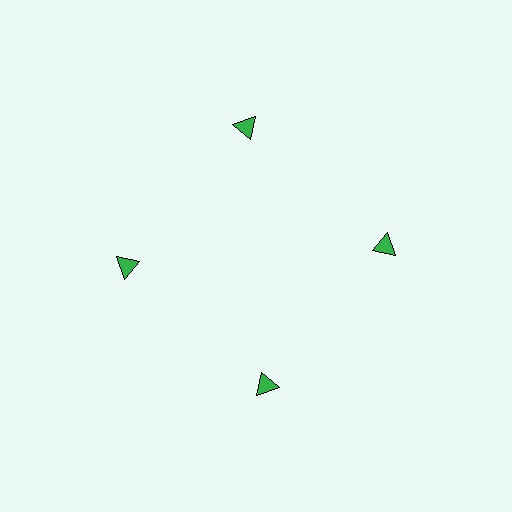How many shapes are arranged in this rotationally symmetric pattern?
There are 4 shapes, arranged in 4 groups of 1.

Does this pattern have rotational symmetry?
Yes, this pattern has 4-fold rotational symmetry. It looks the same after rotating 90 degrees around the center.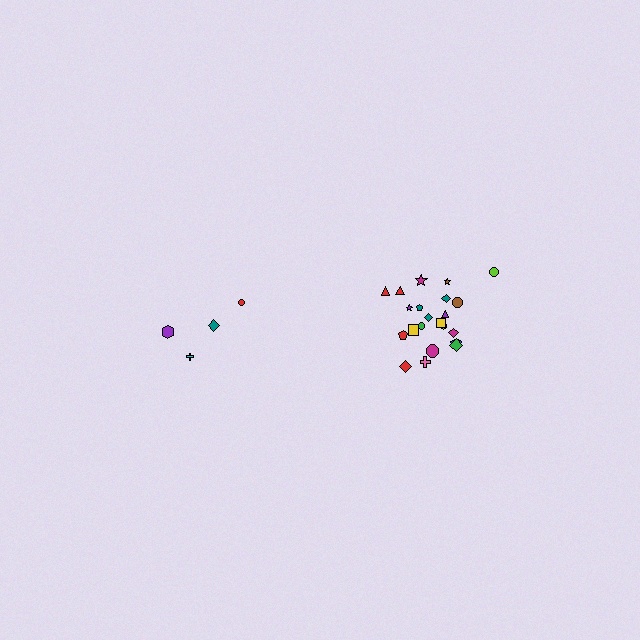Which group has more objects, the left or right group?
The right group.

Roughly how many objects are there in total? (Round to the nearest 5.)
Roughly 25 objects in total.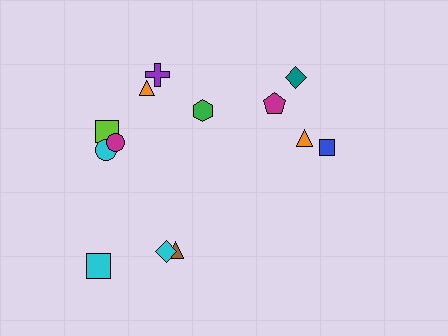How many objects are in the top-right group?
There are 4 objects.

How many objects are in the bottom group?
There are 3 objects.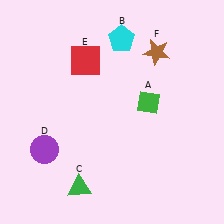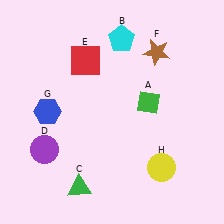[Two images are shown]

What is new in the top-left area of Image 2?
A blue hexagon (G) was added in the top-left area of Image 2.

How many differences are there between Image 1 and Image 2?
There are 2 differences between the two images.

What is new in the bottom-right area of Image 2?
A yellow circle (H) was added in the bottom-right area of Image 2.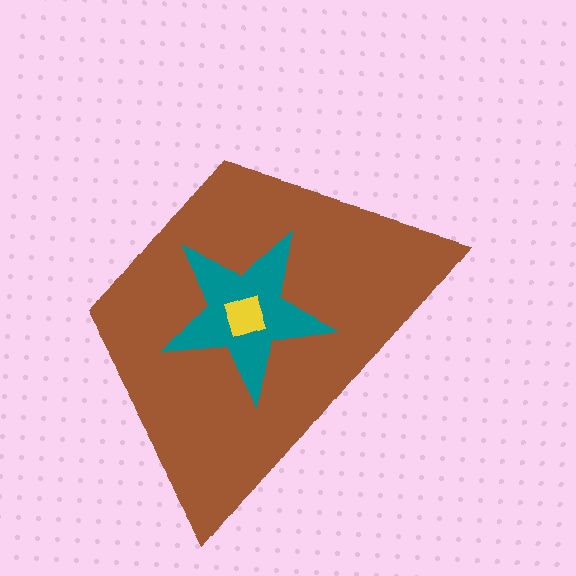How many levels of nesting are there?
3.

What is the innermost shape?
The yellow diamond.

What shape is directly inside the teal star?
The yellow diamond.